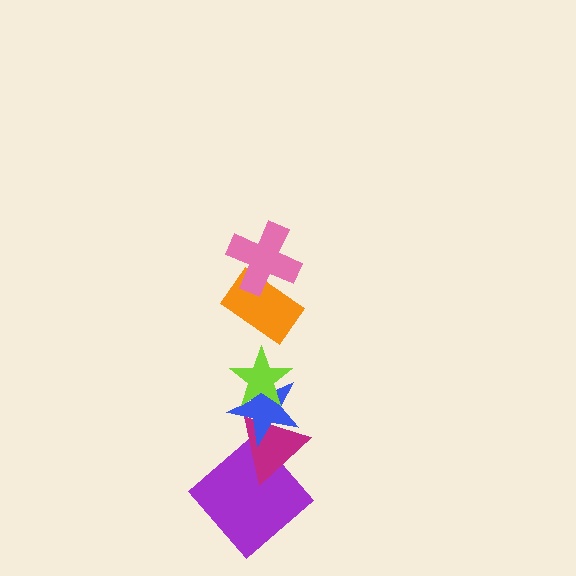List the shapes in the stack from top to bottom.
From top to bottom: the pink cross, the orange rectangle, the lime star, the blue star, the magenta triangle, the purple diamond.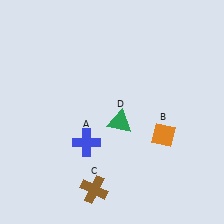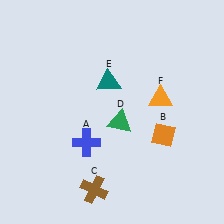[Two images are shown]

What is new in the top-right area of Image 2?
An orange triangle (F) was added in the top-right area of Image 2.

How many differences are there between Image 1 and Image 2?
There are 2 differences between the two images.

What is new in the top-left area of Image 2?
A teal triangle (E) was added in the top-left area of Image 2.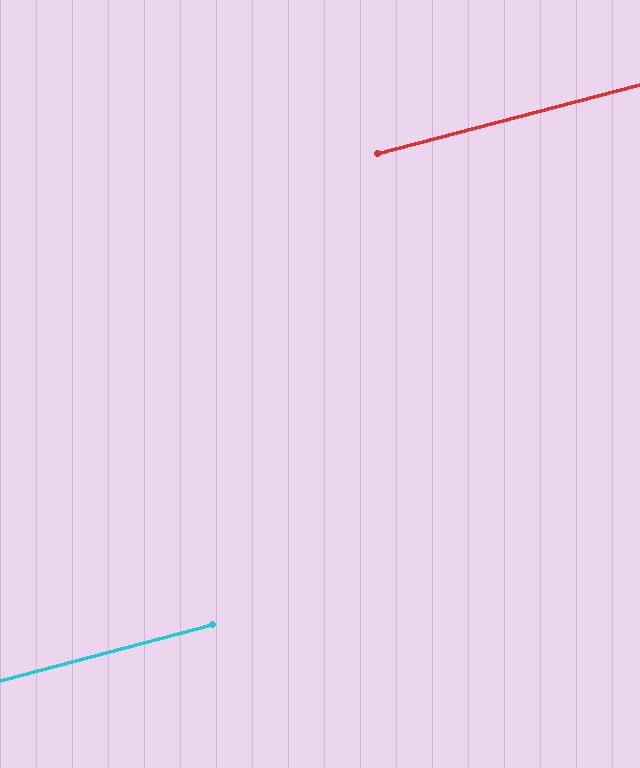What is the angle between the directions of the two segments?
Approximately 0 degrees.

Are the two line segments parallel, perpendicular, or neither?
Parallel — their directions differ by only 0.1°.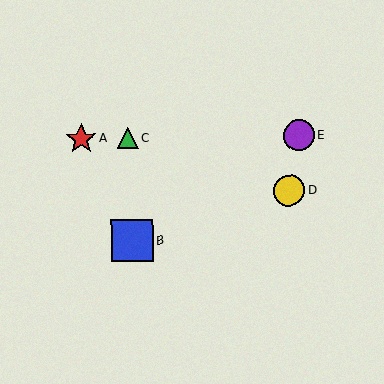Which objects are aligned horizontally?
Objects A, C, E are aligned horizontally.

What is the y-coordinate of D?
Object D is at y≈191.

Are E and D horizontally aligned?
No, E is at y≈135 and D is at y≈191.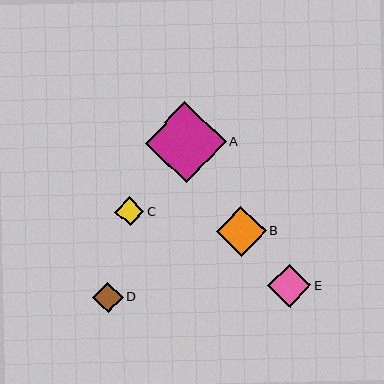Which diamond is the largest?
Diamond A is the largest with a size of approximately 81 pixels.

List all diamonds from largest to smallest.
From largest to smallest: A, B, E, D, C.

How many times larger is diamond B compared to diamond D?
Diamond B is approximately 1.6 times the size of diamond D.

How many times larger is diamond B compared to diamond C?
Diamond B is approximately 1.7 times the size of diamond C.